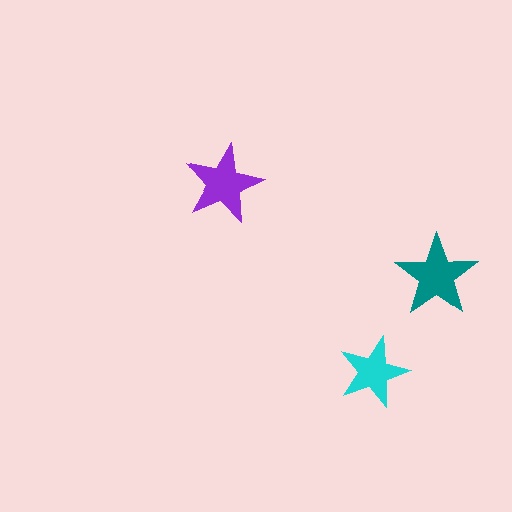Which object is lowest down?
The cyan star is bottommost.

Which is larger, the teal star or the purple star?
The teal one.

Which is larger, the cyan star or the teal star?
The teal one.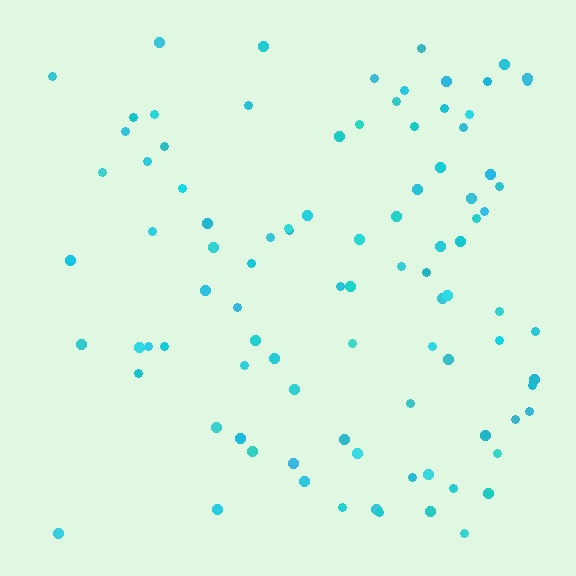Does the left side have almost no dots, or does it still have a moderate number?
Still a moderate number, just noticeably fewer than the right.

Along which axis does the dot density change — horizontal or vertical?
Horizontal.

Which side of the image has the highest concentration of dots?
The right.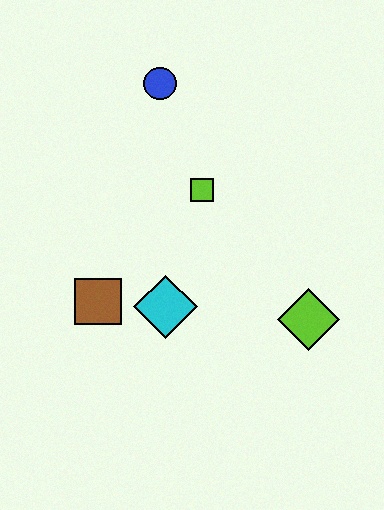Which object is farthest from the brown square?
The blue circle is farthest from the brown square.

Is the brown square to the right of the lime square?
No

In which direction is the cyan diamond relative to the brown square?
The cyan diamond is to the right of the brown square.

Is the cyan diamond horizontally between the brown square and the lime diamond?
Yes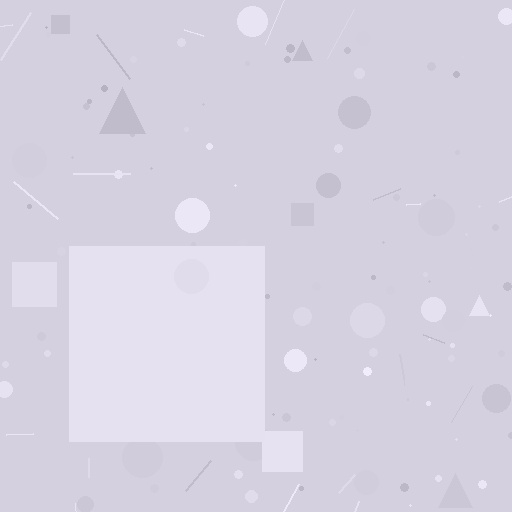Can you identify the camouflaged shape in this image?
The camouflaged shape is a square.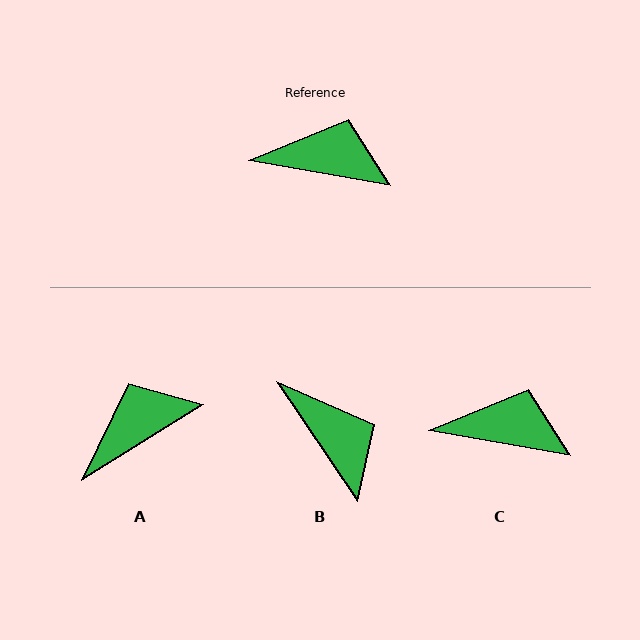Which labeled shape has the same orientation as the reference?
C.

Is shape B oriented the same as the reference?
No, it is off by about 46 degrees.